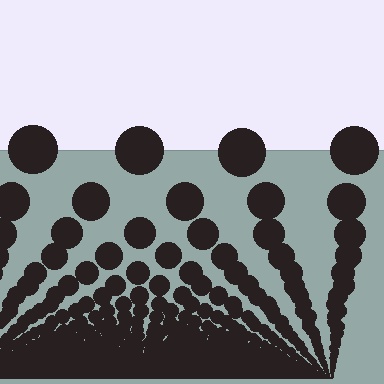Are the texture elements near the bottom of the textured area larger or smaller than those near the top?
Smaller. The gradient is inverted — elements near the bottom are smaller and denser.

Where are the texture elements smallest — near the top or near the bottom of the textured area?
Near the bottom.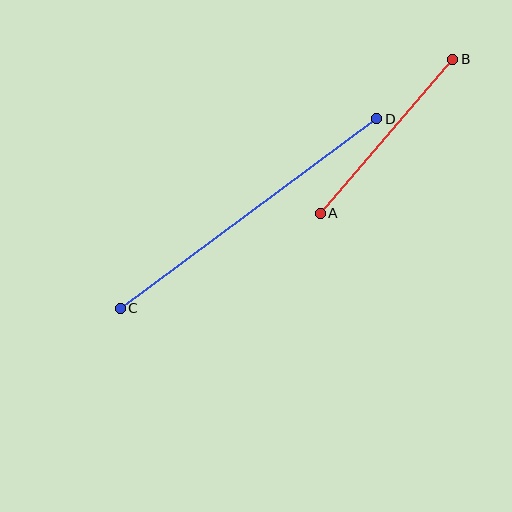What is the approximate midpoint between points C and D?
The midpoint is at approximately (248, 213) pixels.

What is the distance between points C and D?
The distance is approximately 319 pixels.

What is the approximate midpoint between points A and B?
The midpoint is at approximately (387, 136) pixels.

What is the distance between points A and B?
The distance is approximately 203 pixels.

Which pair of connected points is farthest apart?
Points C and D are farthest apart.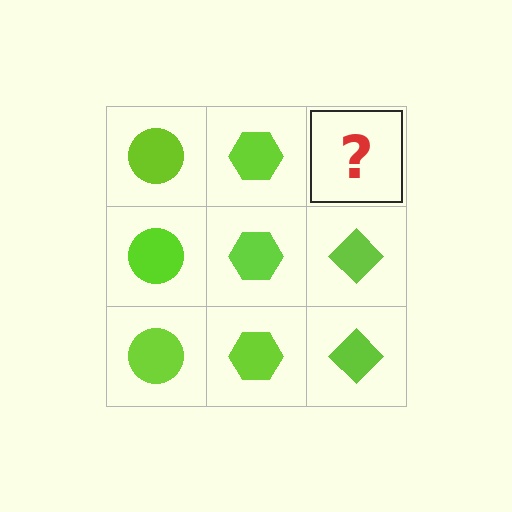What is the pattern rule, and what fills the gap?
The rule is that each column has a consistent shape. The gap should be filled with a lime diamond.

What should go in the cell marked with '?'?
The missing cell should contain a lime diamond.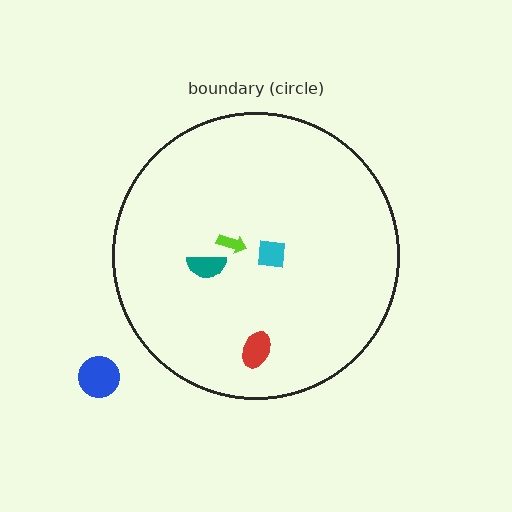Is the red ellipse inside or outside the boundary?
Inside.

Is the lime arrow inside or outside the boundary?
Inside.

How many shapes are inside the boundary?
4 inside, 1 outside.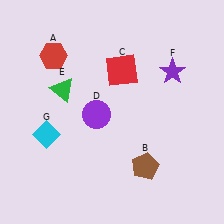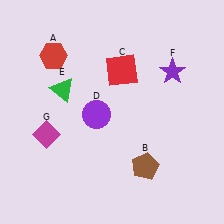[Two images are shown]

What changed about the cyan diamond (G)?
In Image 1, G is cyan. In Image 2, it changed to magenta.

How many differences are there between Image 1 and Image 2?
There is 1 difference between the two images.